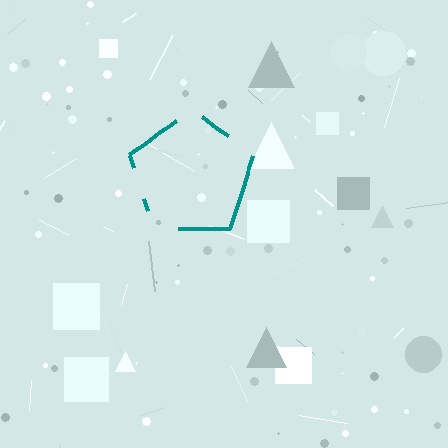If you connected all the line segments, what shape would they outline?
They would outline a pentagon.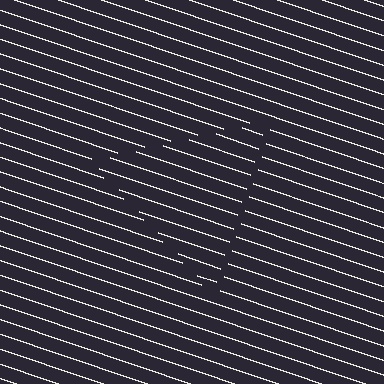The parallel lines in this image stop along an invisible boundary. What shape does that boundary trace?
An illusory triangle. The interior of the shape contains the same grating, shifted by half a period — the contour is defined by the phase discontinuity where line-ends from the inner and outer gratings abut.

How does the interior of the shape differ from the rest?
The interior of the shape contains the same grating, shifted by half a period — the contour is defined by the phase discontinuity where line-ends from the inner and outer gratings abut.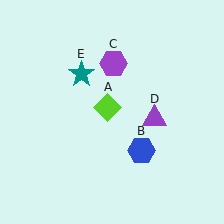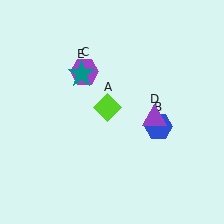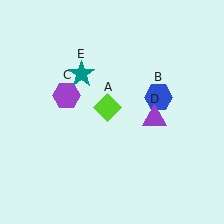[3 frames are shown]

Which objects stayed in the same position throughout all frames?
Lime diamond (object A) and purple triangle (object D) and teal star (object E) remained stationary.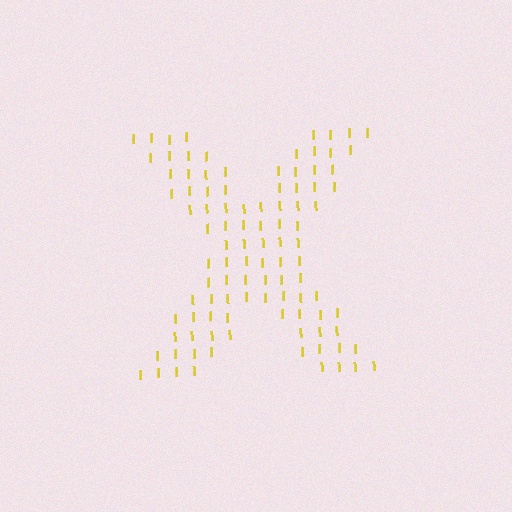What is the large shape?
The large shape is the letter X.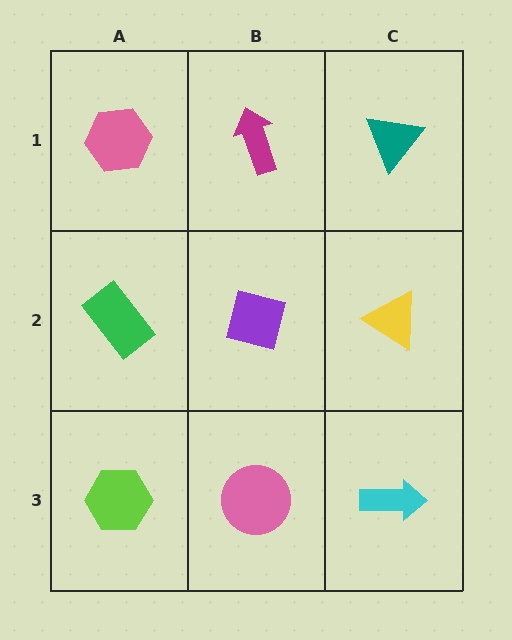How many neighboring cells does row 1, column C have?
2.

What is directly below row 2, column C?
A cyan arrow.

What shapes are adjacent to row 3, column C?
A yellow triangle (row 2, column C), a pink circle (row 3, column B).